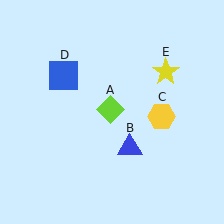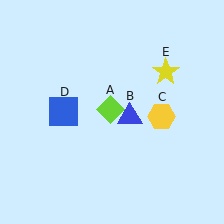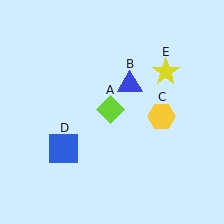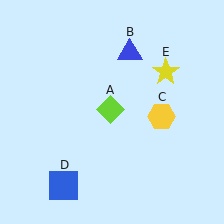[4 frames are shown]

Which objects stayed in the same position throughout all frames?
Lime diamond (object A) and yellow hexagon (object C) and yellow star (object E) remained stationary.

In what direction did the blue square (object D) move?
The blue square (object D) moved down.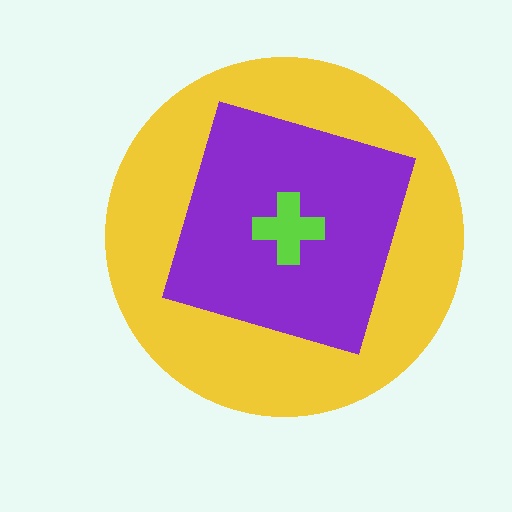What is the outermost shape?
The yellow circle.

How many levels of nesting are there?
3.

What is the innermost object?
The lime cross.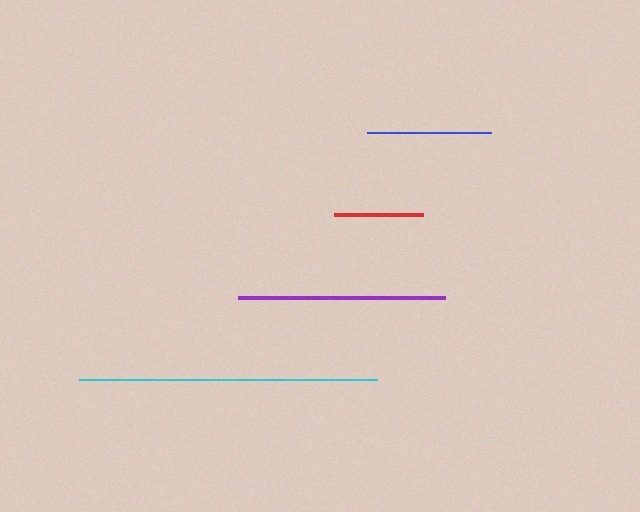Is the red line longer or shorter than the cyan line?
The cyan line is longer than the red line.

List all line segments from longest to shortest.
From longest to shortest: cyan, purple, blue, red.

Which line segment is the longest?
The cyan line is the longest at approximately 297 pixels.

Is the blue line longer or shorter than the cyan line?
The cyan line is longer than the blue line.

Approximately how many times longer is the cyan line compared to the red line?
The cyan line is approximately 3.3 times the length of the red line.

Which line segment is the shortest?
The red line is the shortest at approximately 89 pixels.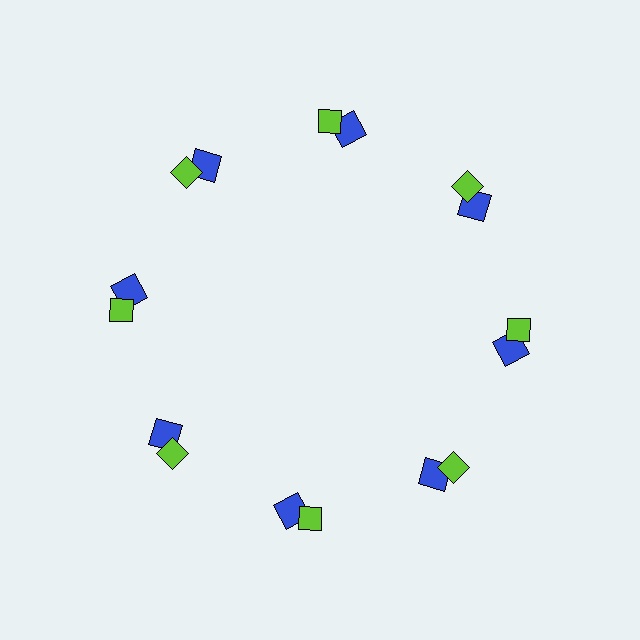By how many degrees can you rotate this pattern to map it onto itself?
The pattern maps onto itself every 45 degrees of rotation.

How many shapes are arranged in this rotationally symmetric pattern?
There are 16 shapes, arranged in 8 groups of 2.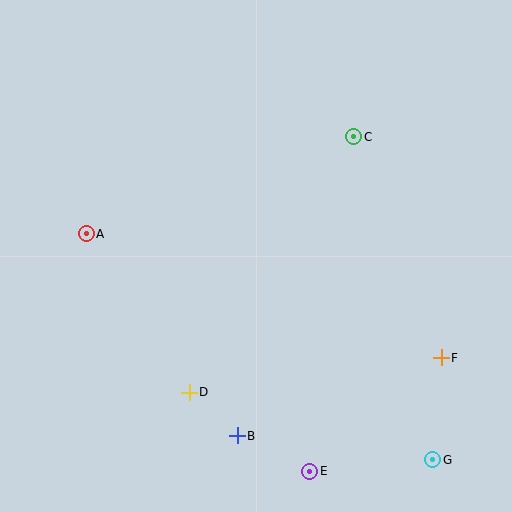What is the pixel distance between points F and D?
The distance between F and D is 254 pixels.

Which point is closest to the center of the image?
Point D at (189, 392) is closest to the center.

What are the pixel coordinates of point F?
Point F is at (441, 358).